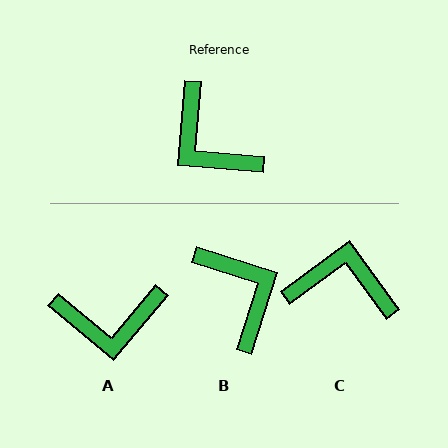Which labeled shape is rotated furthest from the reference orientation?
B, about 167 degrees away.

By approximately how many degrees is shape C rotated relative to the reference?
Approximately 139 degrees clockwise.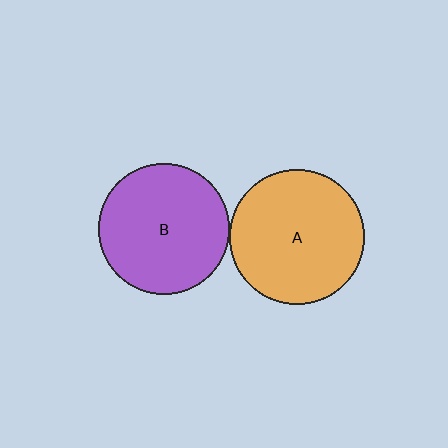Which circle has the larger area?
Circle A (orange).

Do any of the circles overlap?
No, none of the circles overlap.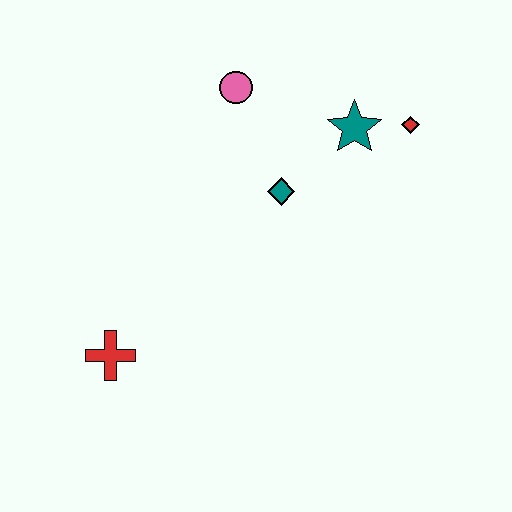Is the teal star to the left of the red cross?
No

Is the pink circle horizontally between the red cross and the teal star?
Yes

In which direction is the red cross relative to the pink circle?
The red cross is below the pink circle.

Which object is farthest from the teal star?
The red cross is farthest from the teal star.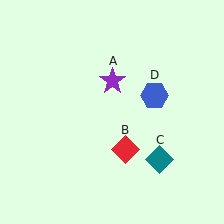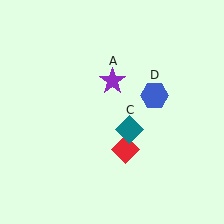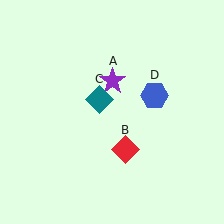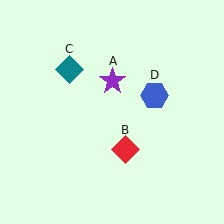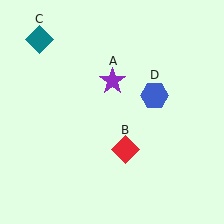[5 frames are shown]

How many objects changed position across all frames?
1 object changed position: teal diamond (object C).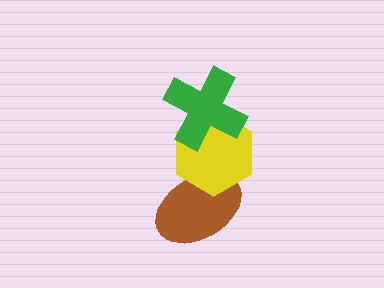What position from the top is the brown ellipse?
The brown ellipse is 3rd from the top.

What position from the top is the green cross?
The green cross is 1st from the top.